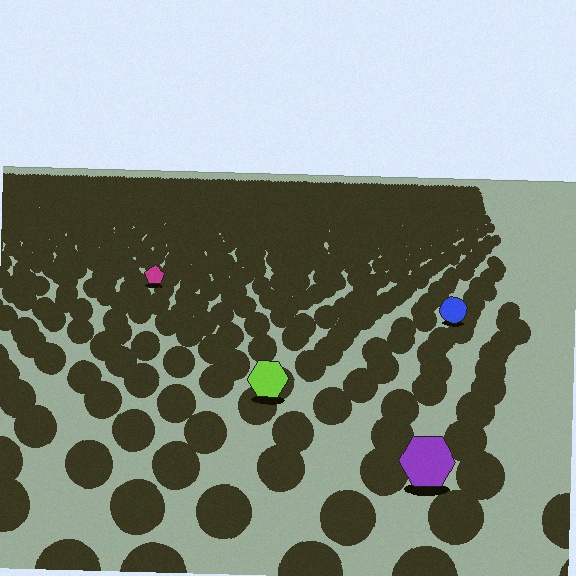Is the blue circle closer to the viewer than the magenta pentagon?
Yes. The blue circle is closer — you can tell from the texture gradient: the ground texture is coarser near it.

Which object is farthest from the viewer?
The magenta pentagon is farthest from the viewer. It appears smaller and the ground texture around it is denser.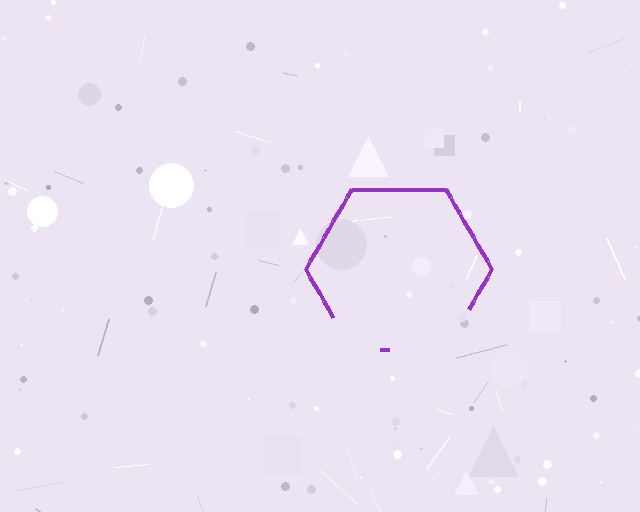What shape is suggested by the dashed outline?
The dashed outline suggests a hexagon.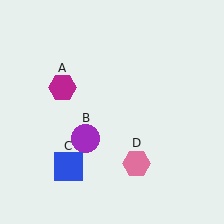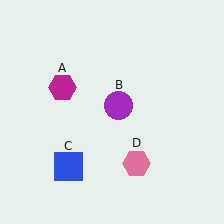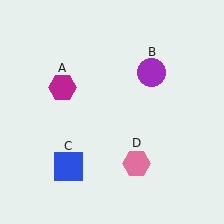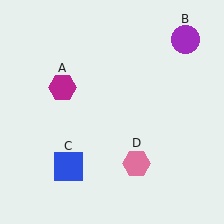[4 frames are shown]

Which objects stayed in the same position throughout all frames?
Magenta hexagon (object A) and blue square (object C) and pink hexagon (object D) remained stationary.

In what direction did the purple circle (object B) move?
The purple circle (object B) moved up and to the right.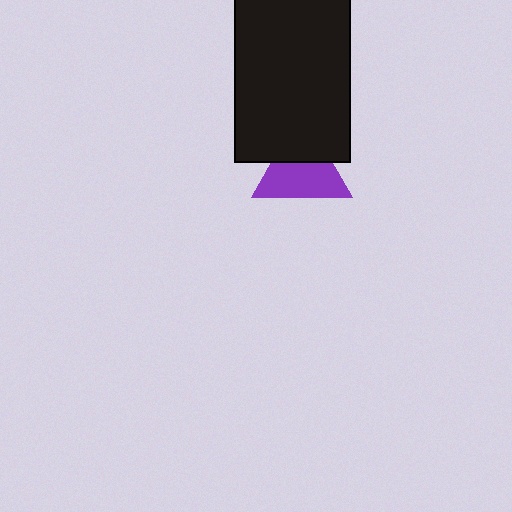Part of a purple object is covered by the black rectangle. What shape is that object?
It is a triangle.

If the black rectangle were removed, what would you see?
You would see the complete purple triangle.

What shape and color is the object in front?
The object in front is a black rectangle.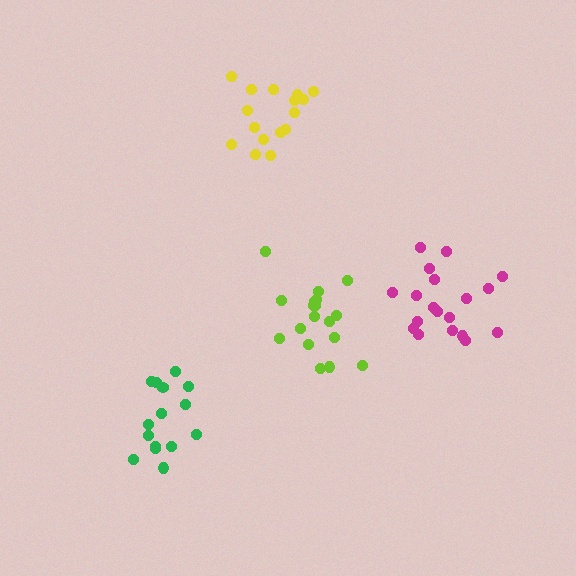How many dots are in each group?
Group 1: 15 dots, Group 2: 16 dots, Group 3: 19 dots, Group 4: 18 dots (68 total).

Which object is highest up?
The yellow cluster is topmost.